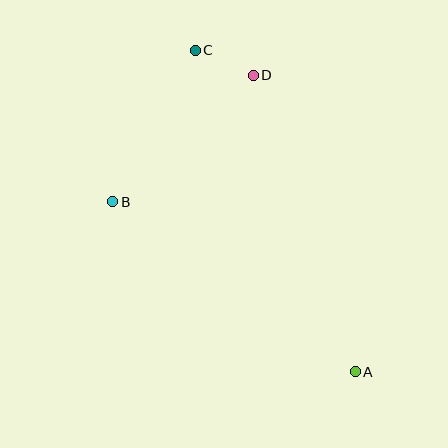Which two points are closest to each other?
Points C and D are closest to each other.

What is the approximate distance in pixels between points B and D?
The distance between B and D is approximately 189 pixels.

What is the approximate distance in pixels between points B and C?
The distance between B and C is approximately 172 pixels.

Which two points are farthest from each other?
Points A and C are farthest from each other.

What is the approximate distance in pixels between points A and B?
The distance between A and B is approximately 296 pixels.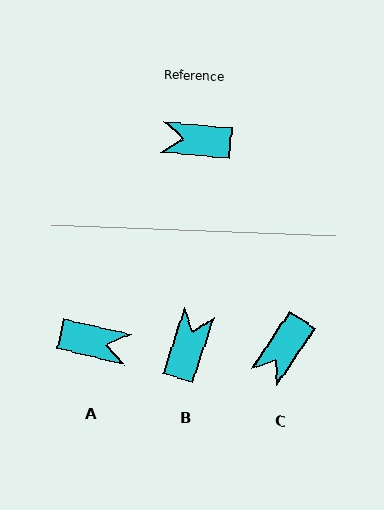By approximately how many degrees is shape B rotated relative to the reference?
Approximately 103 degrees clockwise.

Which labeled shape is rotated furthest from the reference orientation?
A, about 172 degrees away.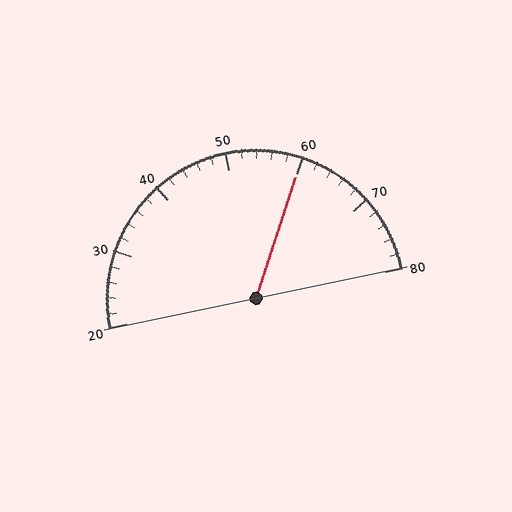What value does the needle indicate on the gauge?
The needle indicates approximately 60.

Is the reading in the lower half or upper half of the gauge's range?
The reading is in the upper half of the range (20 to 80).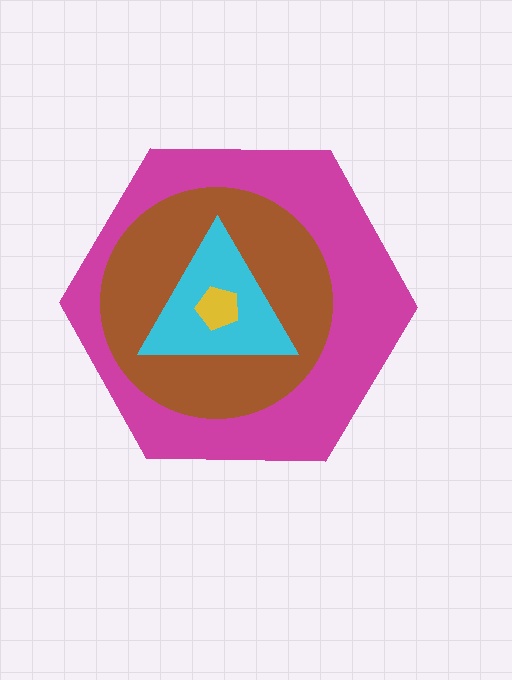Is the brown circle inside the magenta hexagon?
Yes.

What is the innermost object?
The yellow pentagon.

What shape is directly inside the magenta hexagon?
The brown circle.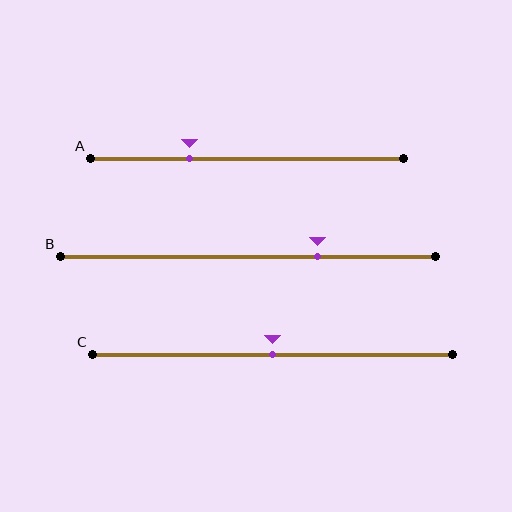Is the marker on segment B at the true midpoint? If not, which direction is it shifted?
No, the marker on segment B is shifted to the right by about 18% of the segment length.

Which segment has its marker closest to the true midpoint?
Segment C has its marker closest to the true midpoint.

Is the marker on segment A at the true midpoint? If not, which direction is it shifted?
No, the marker on segment A is shifted to the left by about 18% of the segment length.